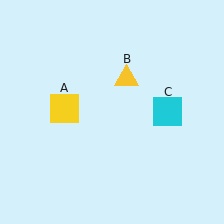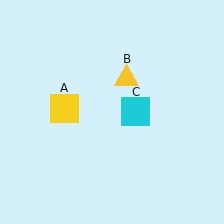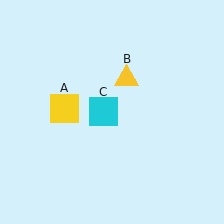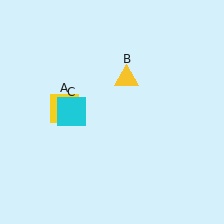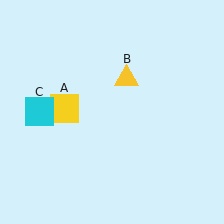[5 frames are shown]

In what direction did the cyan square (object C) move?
The cyan square (object C) moved left.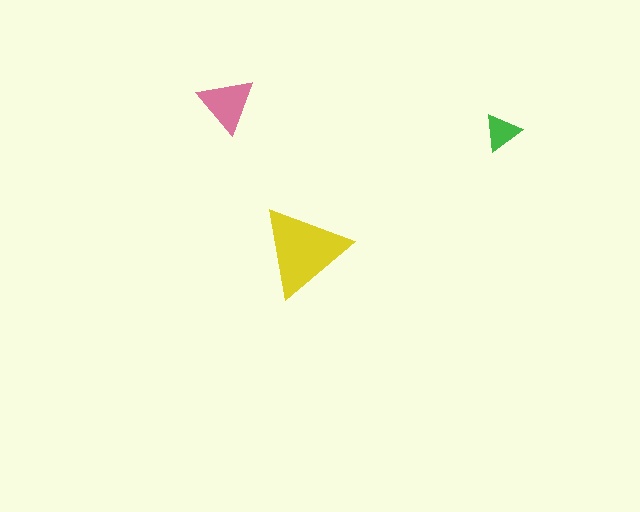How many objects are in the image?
There are 3 objects in the image.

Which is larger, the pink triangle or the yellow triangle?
The yellow one.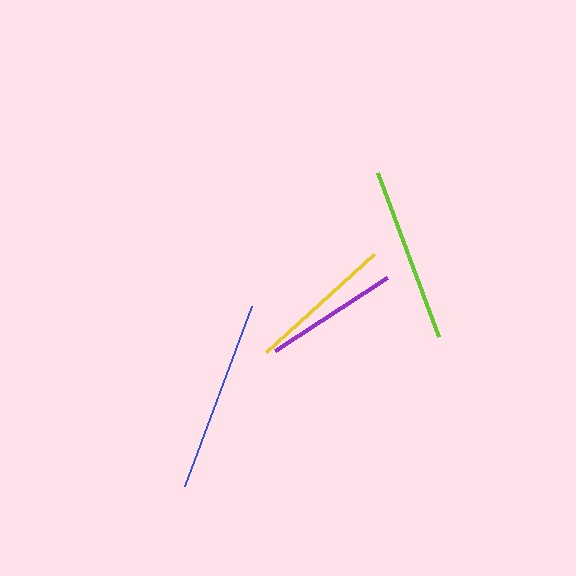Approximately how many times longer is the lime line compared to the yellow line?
The lime line is approximately 1.2 times the length of the yellow line.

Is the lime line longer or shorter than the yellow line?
The lime line is longer than the yellow line.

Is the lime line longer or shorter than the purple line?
The lime line is longer than the purple line.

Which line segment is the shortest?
The purple line is the shortest at approximately 133 pixels.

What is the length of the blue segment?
The blue segment is approximately 192 pixels long.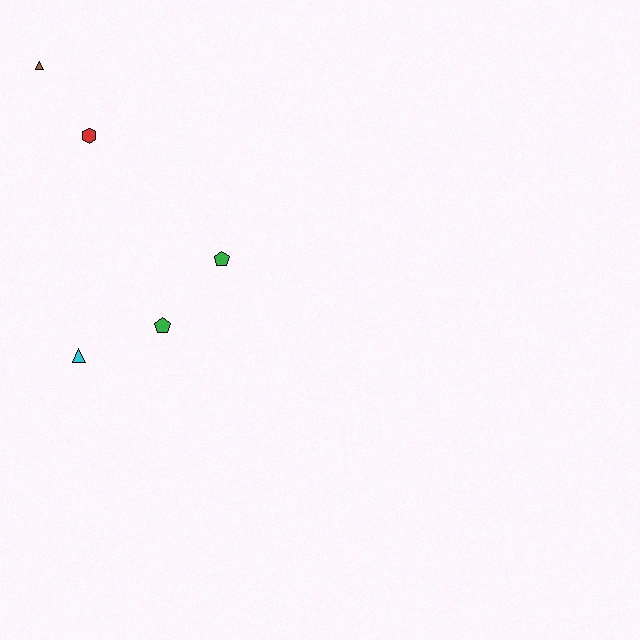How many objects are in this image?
There are 5 objects.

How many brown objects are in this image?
There is 1 brown object.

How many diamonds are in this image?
There are no diamonds.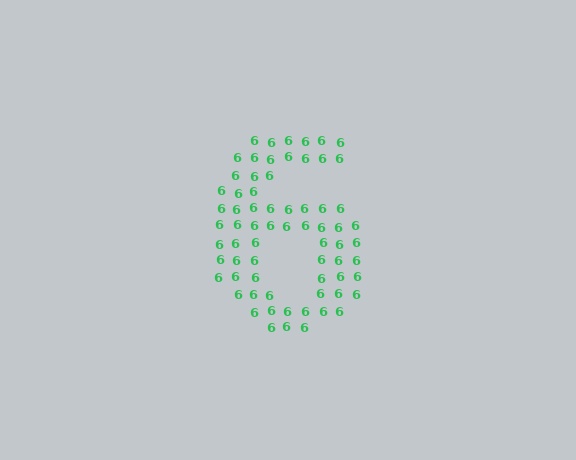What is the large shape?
The large shape is the digit 6.